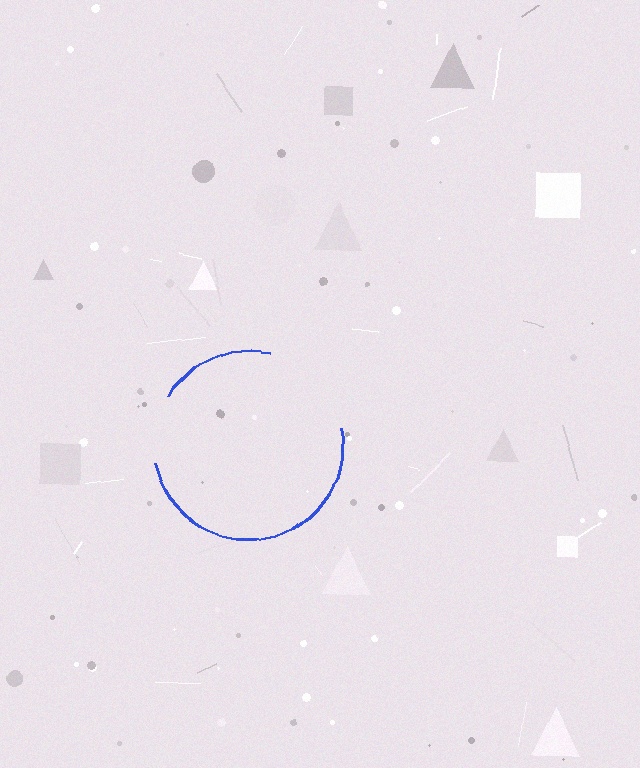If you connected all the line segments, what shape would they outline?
They would outline a circle.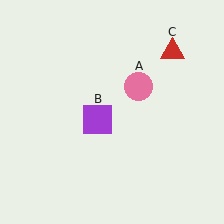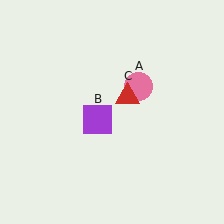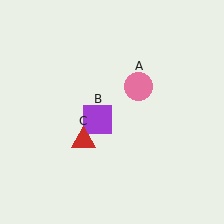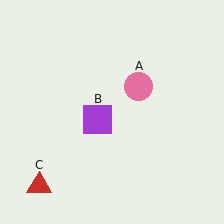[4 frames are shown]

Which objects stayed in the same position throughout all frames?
Pink circle (object A) and purple square (object B) remained stationary.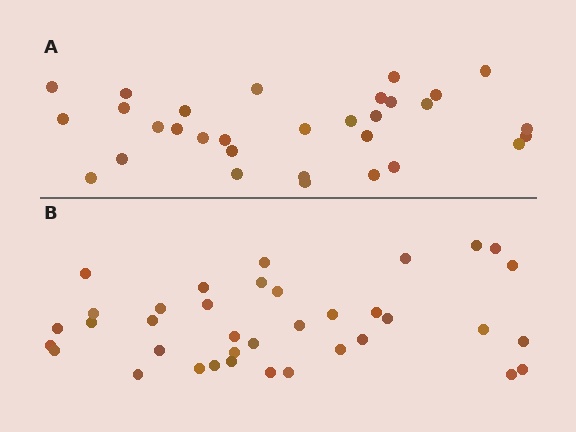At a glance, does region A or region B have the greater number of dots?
Region B (the bottom region) has more dots.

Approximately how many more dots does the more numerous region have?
Region B has about 6 more dots than region A.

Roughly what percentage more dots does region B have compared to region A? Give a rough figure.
About 20% more.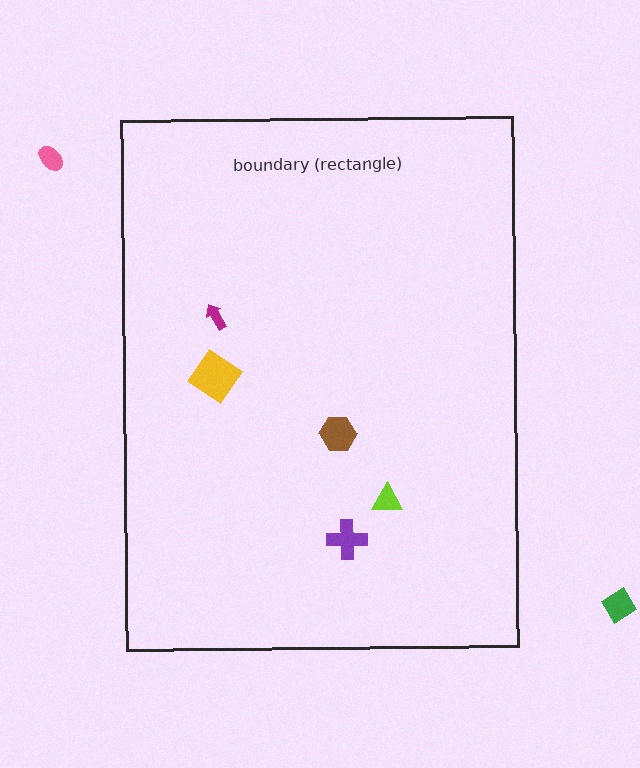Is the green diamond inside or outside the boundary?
Outside.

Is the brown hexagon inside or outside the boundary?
Inside.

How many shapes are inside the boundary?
5 inside, 2 outside.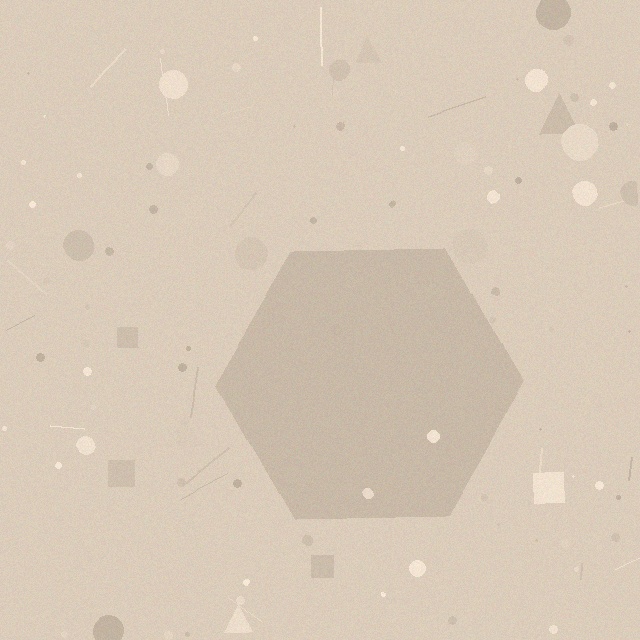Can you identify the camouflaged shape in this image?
The camouflaged shape is a hexagon.